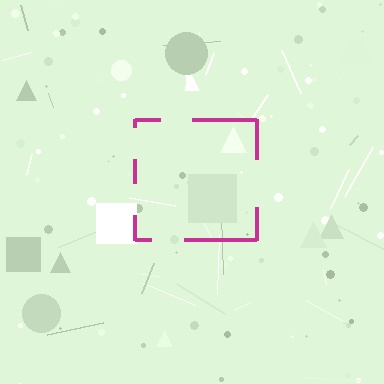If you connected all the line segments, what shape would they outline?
They would outline a square.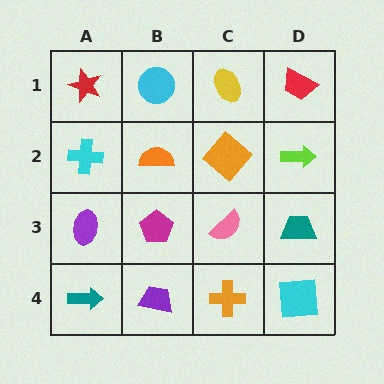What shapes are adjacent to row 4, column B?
A magenta pentagon (row 3, column B), a teal arrow (row 4, column A), an orange cross (row 4, column C).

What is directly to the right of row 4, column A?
A purple trapezoid.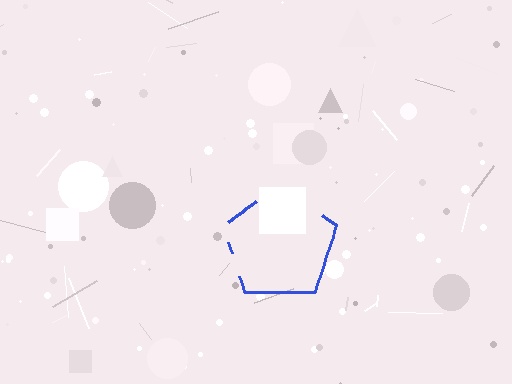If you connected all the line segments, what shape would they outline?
They would outline a pentagon.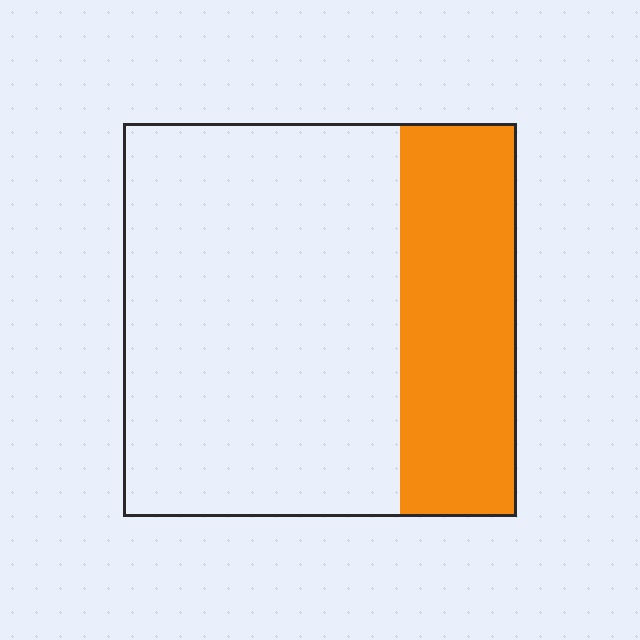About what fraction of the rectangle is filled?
About one third (1/3).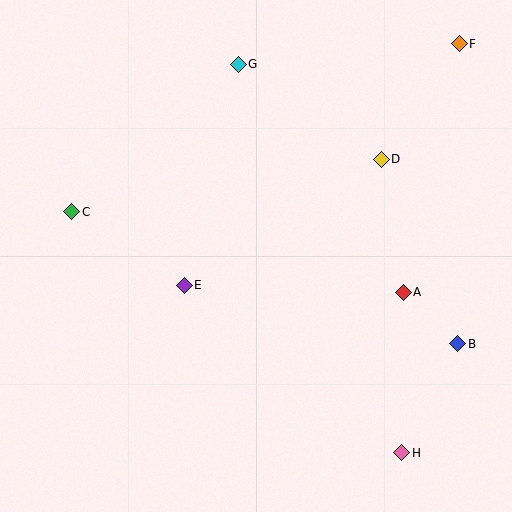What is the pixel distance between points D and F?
The distance between D and F is 140 pixels.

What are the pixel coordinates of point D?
Point D is at (381, 159).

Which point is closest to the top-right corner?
Point F is closest to the top-right corner.